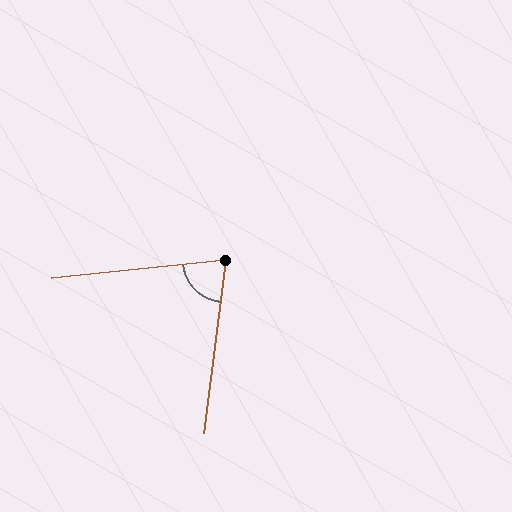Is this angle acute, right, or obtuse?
It is acute.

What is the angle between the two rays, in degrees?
Approximately 77 degrees.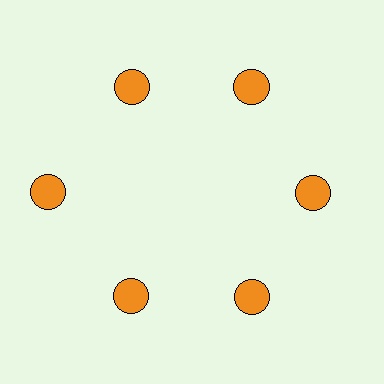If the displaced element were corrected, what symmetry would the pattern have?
It would have 6-fold rotational symmetry — the pattern would map onto itself every 60 degrees.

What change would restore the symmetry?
The symmetry would be restored by moving it inward, back onto the ring so that all 6 circles sit at equal angles and equal distance from the center.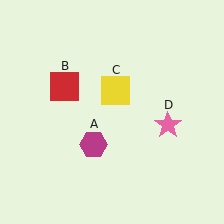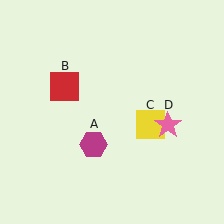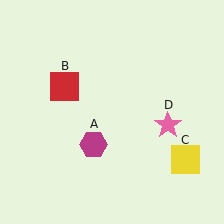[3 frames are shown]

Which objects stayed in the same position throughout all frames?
Magenta hexagon (object A) and red square (object B) and pink star (object D) remained stationary.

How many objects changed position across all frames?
1 object changed position: yellow square (object C).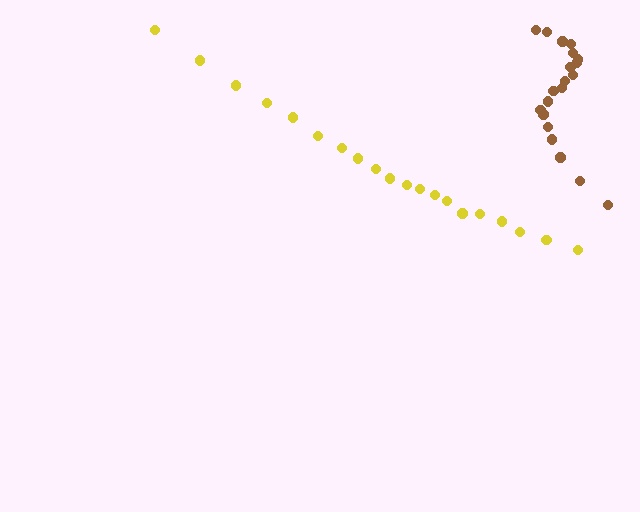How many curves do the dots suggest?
There are 2 distinct paths.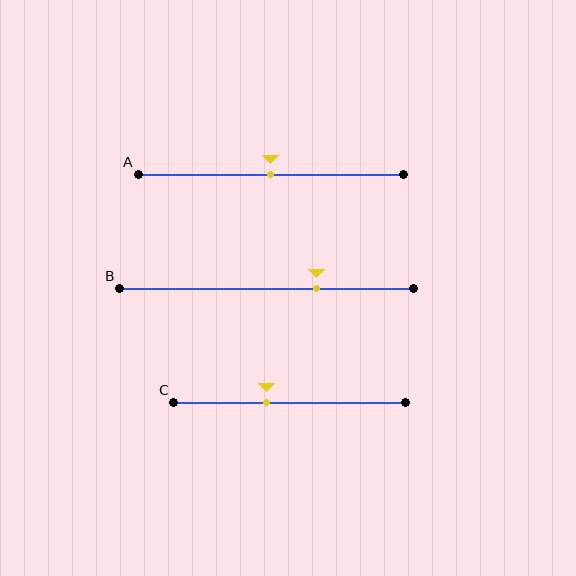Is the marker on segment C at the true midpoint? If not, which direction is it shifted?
No, the marker on segment C is shifted to the left by about 10% of the segment length.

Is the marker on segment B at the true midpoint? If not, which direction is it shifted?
No, the marker on segment B is shifted to the right by about 17% of the segment length.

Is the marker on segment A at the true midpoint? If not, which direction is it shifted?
Yes, the marker on segment A is at the true midpoint.